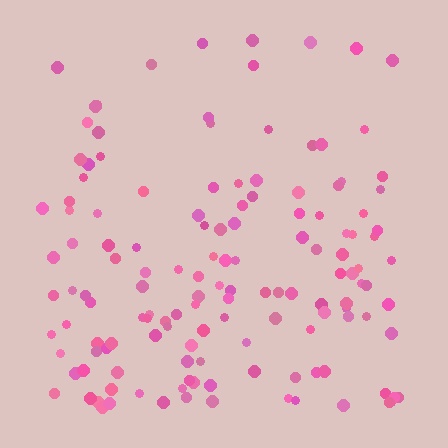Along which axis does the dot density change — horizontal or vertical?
Vertical.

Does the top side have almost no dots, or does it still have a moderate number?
Still a moderate number, just noticeably fewer than the bottom.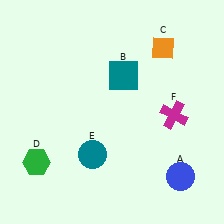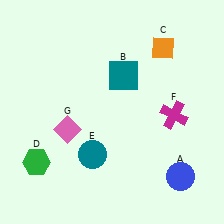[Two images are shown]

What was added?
A pink diamond (G) was added in Image 2.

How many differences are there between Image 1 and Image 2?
There is 1 difference between the two images.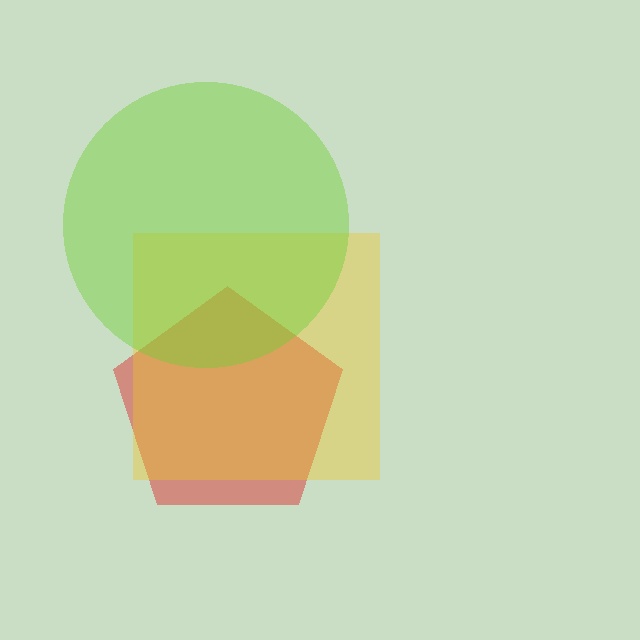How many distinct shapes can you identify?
There are 3 distinct shapes: a red pentagon, a yellow square, a lime circle.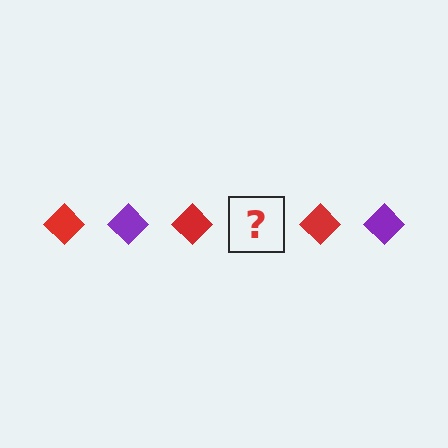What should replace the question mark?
The question mark should be replaced with a purple diamond.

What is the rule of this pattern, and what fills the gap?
The rule is that the pattern cycles through red, purple diamonds. The gap should be filled with a purple diamond.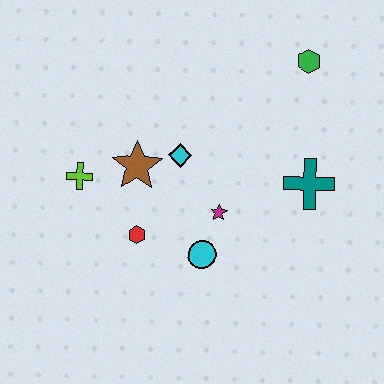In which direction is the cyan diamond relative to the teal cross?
The cyan diamond is to the left of the teal cross.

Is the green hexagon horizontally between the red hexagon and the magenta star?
No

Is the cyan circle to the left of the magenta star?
Yes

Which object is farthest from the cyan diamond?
The green hexagon is farthest from the cyan diamond.